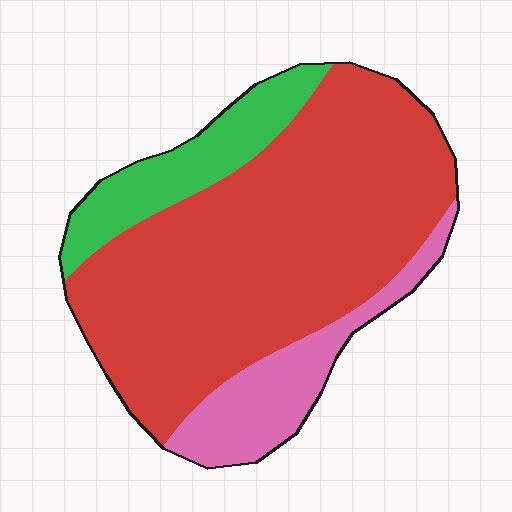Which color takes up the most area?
Red, at roughly 70%.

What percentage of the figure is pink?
Pink covers roughly 15% of the figure.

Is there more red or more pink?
Red.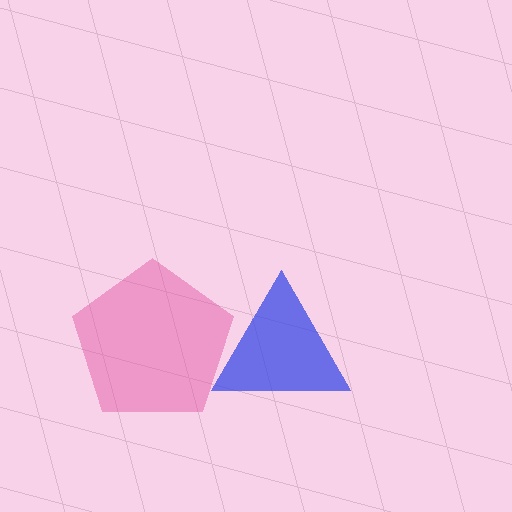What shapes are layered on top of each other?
The layered shapes are: a blue triangle, a pink pentagon.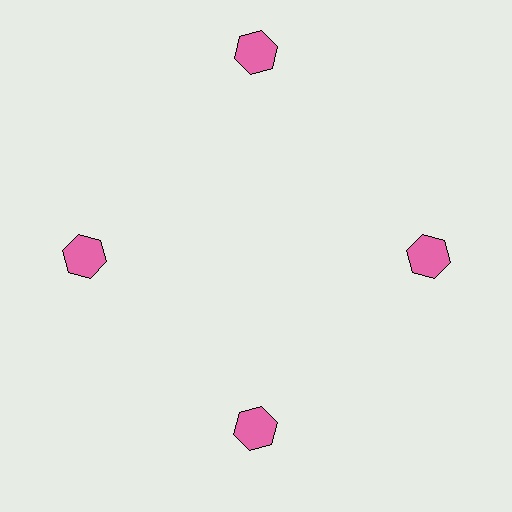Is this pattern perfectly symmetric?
No. The 4 pink hexagons are arranged in a ring, but one element near the 12 o'clock position is pushed outward from the center, breaking the 4-fold rotational symmetry.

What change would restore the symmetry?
The symmetry would be restored by moving it inward, back onto the ring so that all 4 hexagons sit at equal angles and equal distance from the center.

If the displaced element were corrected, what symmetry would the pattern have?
It would have 4-fold rotational symmetry — the pattern would map onto itself every 90 degrees.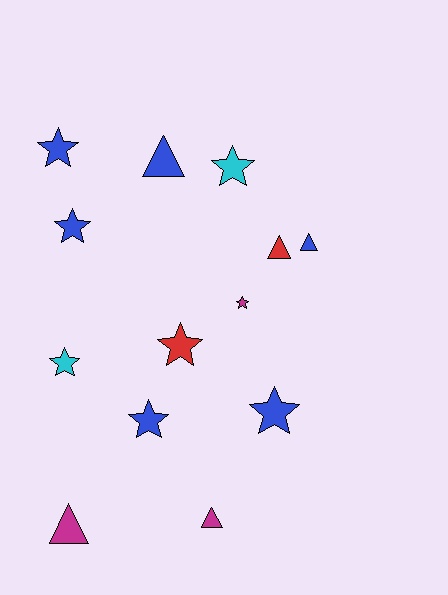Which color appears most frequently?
Blue, with 6 objects.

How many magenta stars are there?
There is 1 magenta star.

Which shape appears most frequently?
Star, with 8 objects.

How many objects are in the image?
There are 13 objects.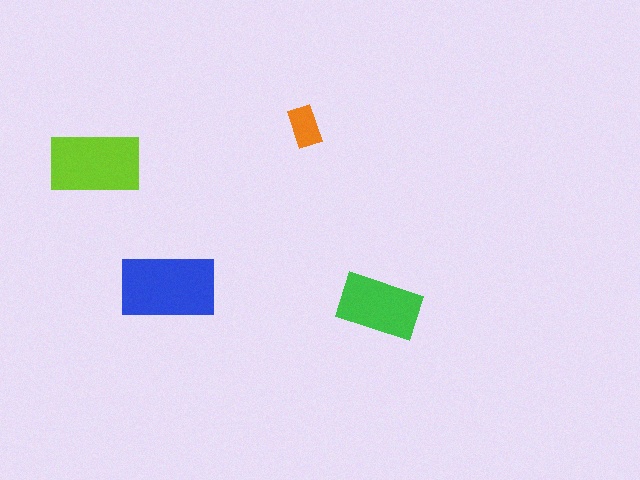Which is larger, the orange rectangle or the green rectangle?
The green one.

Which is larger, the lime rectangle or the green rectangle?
The lime one.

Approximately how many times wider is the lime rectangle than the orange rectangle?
About 2 times wider.